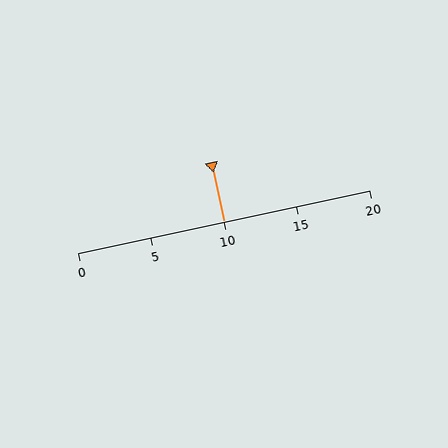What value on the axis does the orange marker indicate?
The marker indicates approximately 10.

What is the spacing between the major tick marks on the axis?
The major ticks are spaced 5 apart.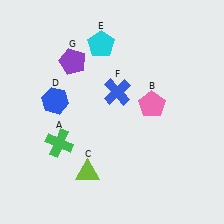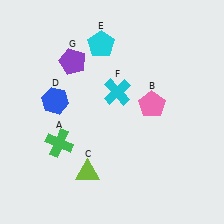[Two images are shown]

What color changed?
The cross (F) changed from blue in Image 1 to cyan in Image 2.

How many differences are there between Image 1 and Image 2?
There is 1 difference between the two images.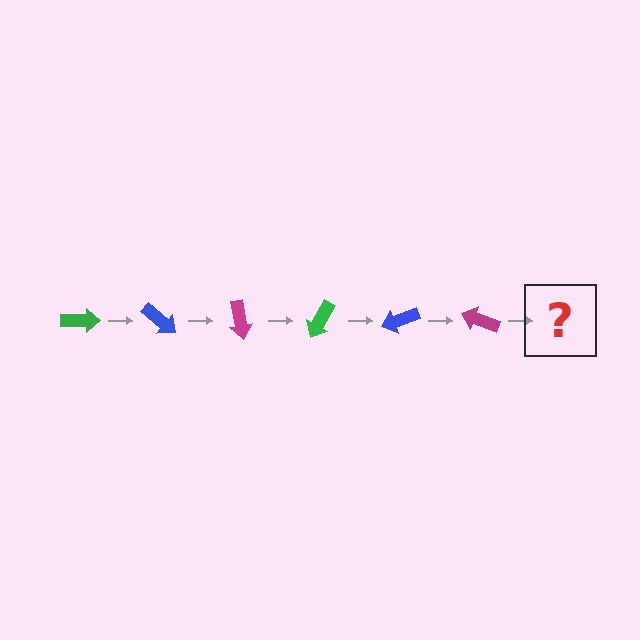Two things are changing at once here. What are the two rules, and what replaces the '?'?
The two rules are that it rotates 40 degrees each step and the color cycles through green, blue, and magenta. The '?' should be a green arrow, rotated 240 degrees from the start.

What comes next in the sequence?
The next element should be a green arrow, rotated 240 degrees from the start.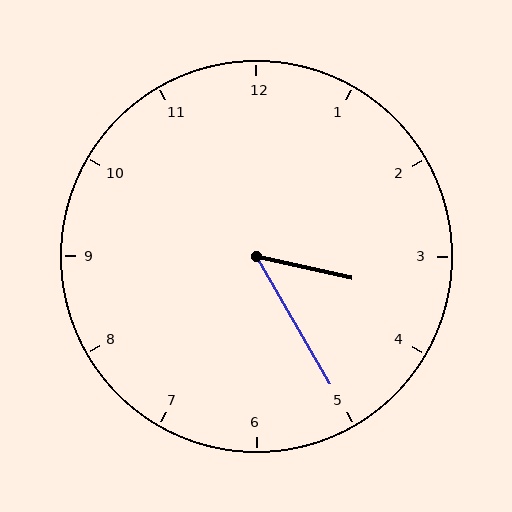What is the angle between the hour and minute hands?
Approximately 48 degrees.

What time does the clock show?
3:25.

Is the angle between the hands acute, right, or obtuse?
It is acute.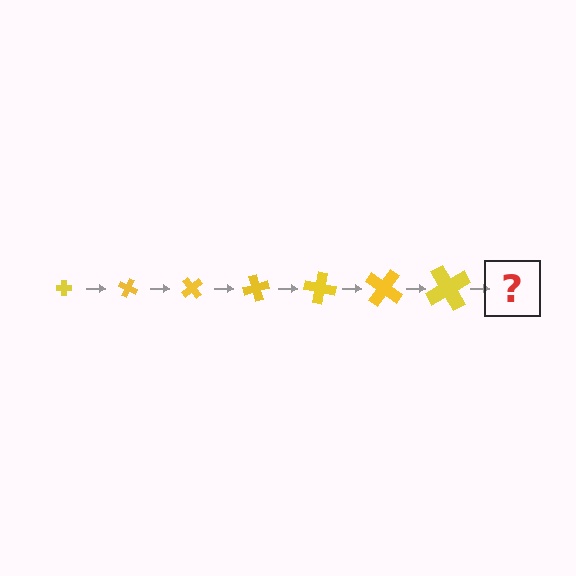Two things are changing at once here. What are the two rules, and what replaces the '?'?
The two rules are that the cross grows larger each step and it rotates 25 degrees each step. The '?' should be a cross, larger than the previous one and rotated 175 degrees from the start.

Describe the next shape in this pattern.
It should be a cross, larger than the previous one and rotated 175 degrees from the start.